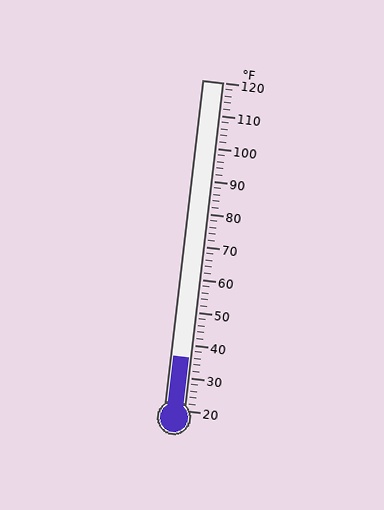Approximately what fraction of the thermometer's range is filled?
The thermometer is filled to approximately 15% of its range.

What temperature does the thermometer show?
The thermometer shows approximately 36°F.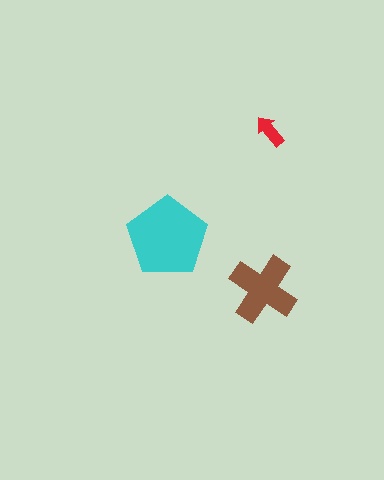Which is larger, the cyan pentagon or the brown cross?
The cyan pentagon.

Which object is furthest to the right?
The red arrow is rightmost.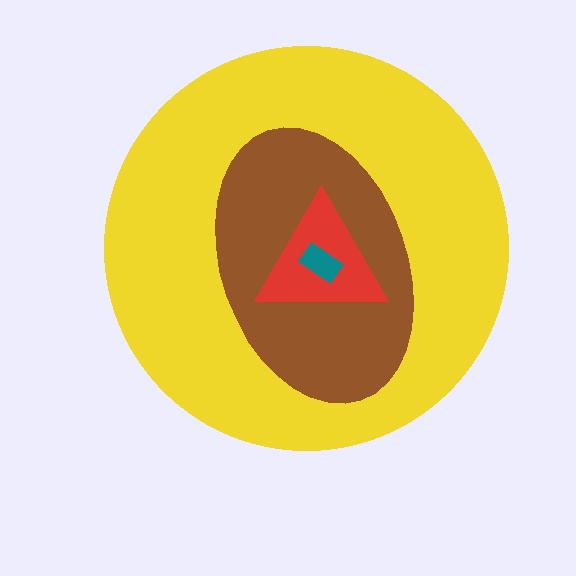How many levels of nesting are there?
4.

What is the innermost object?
The teal rectangle.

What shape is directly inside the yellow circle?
The brown ellipse.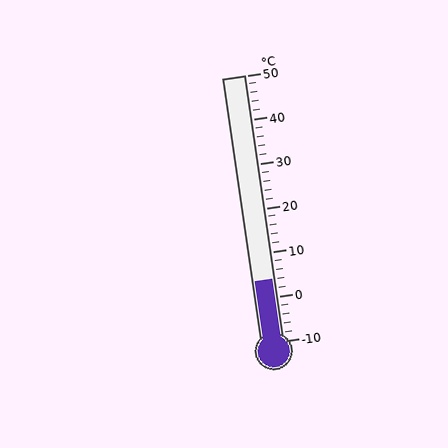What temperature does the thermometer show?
The thermometer shows approximately 4°C.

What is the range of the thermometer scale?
The thermometer scale ranges from -10°C to 50°C.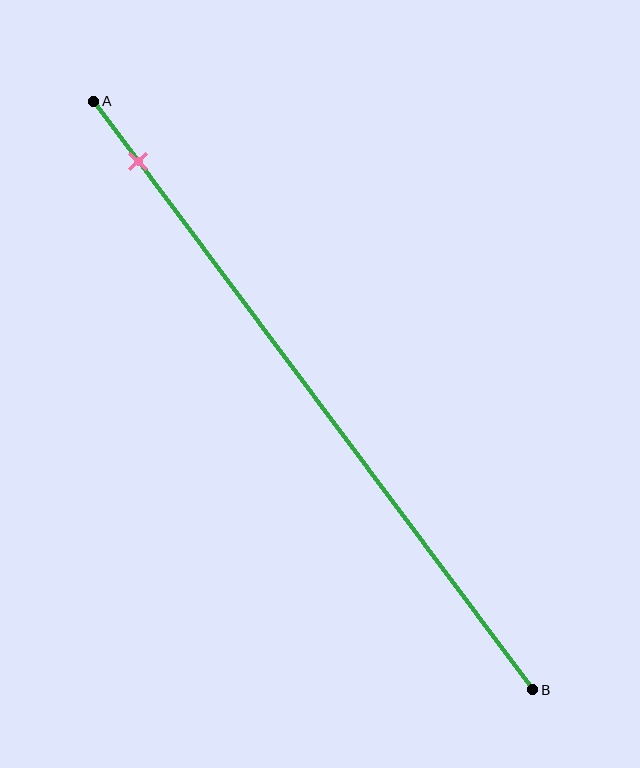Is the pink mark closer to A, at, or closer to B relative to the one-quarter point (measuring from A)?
The pink mark is closer to point A than the one-quarter point of segment AB.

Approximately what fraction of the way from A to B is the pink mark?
The pink mark is approximately 10% of the way from A to B.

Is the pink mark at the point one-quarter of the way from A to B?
No, the mark is at about 10% from A, not at the 25% one-quarter point.